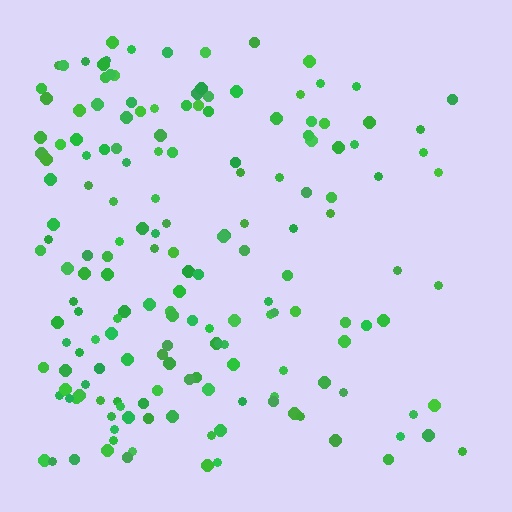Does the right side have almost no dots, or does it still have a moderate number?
Still a moderate number, just noticeably fewer than the left.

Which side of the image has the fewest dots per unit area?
The right.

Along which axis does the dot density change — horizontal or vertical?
Horizontal.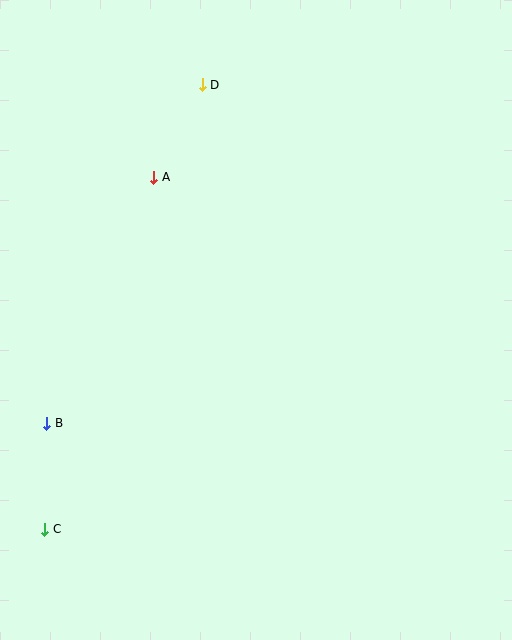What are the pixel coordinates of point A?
Point A is at (154, 177).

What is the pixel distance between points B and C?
The distance between B and C is 106 pixels.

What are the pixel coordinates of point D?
Point D is at (202, 85).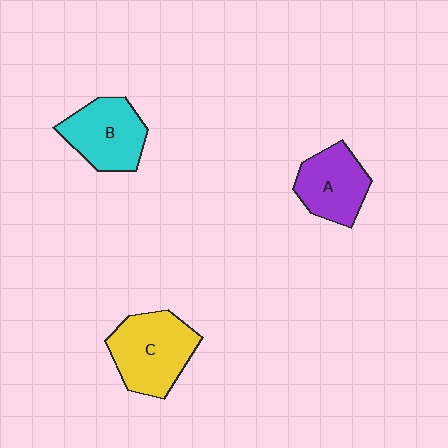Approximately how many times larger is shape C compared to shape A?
Approximately 1.3 times.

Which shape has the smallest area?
Shape A (purple).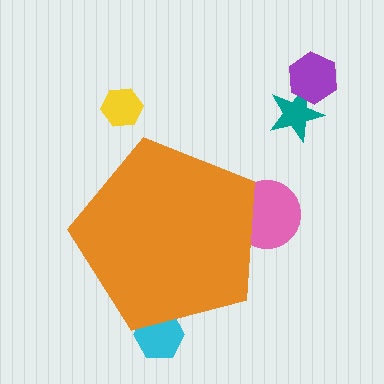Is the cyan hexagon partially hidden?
Yes, the cyan hexagon is partially hidden behind the orange pentagon.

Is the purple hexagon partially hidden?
No, the purple hexagon is fully visible.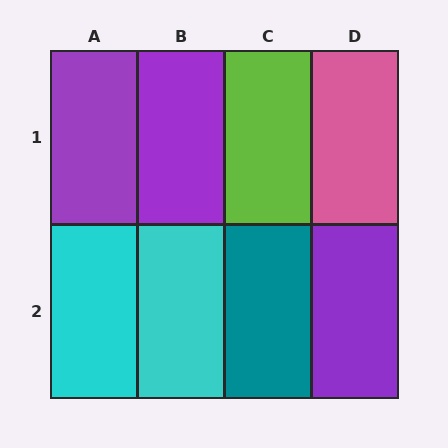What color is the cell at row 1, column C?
Lime.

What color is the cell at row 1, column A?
Purple.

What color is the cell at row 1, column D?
Pink.